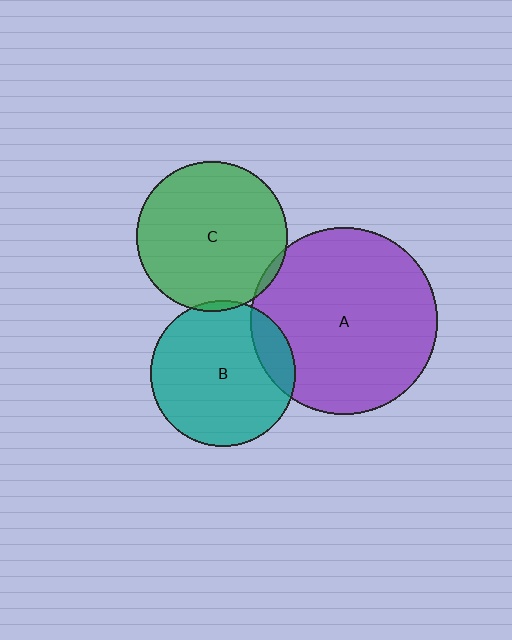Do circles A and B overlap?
Yes.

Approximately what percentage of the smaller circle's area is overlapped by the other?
Approximately 15%.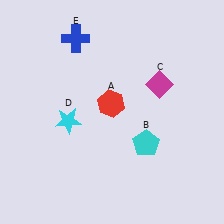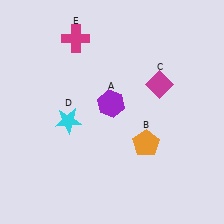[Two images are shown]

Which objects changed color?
A changed from red to purple. B changed from cyan to orange. E changed from blue to magenta.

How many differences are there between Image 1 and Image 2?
There are 3 differences between the two images.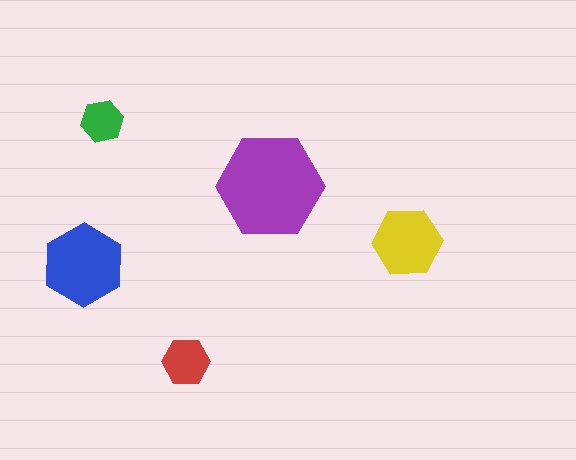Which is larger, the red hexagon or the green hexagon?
The red one.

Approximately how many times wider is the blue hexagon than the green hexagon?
About 2 times wider.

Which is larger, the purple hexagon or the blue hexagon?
The purple one.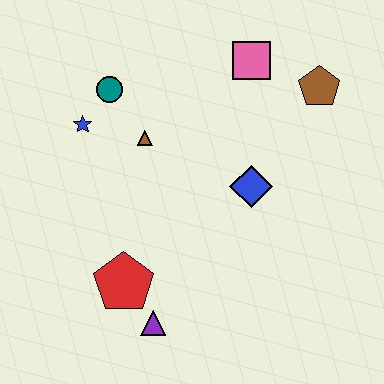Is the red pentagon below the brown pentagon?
Yes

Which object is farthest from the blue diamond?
The blue star is farthest from the blue diamond.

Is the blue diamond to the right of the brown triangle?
Yes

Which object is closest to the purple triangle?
The red pentagon is closest to the purple triangle.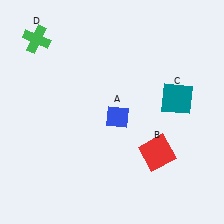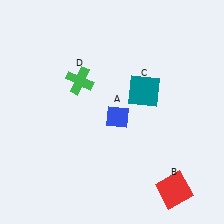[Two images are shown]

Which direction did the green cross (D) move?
The green cross (D) moved right.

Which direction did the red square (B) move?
The red square (B) moved down.